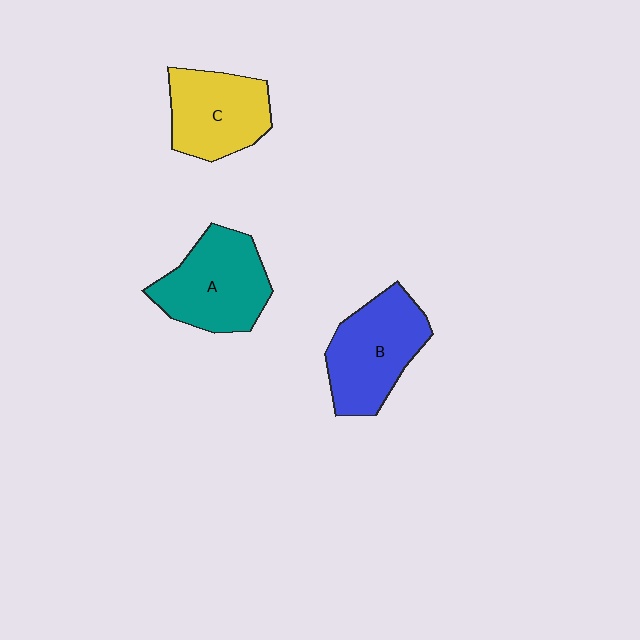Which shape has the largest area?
Shape A (teal).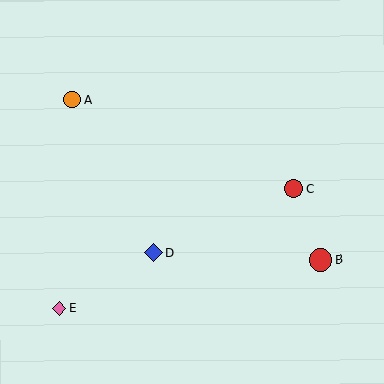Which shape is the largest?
The red circle (labeled B) is the largest.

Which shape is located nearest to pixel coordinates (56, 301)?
The pink diamond (labeled E) at (60, 309) is nearest to that location.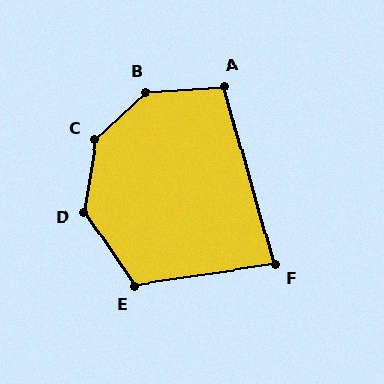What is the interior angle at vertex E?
Approximately 116 degrees (obtuse).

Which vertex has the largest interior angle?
C, at approximately 142 degrees.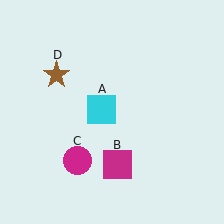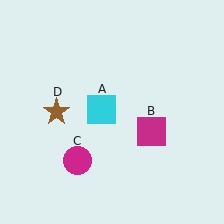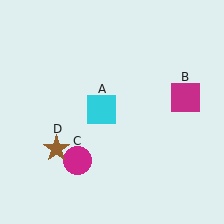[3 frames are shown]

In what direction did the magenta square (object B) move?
The magenta square (object B) moved up and to the right.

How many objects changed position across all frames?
2 objects changed position: magenta square (object B), brown star (object D).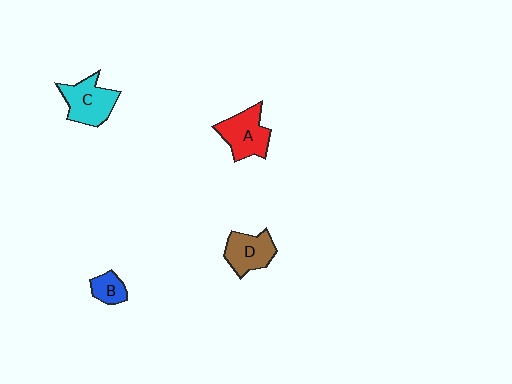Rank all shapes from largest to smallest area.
From largest to smallest: C (cyan), A (red), D (brown), B (blue).